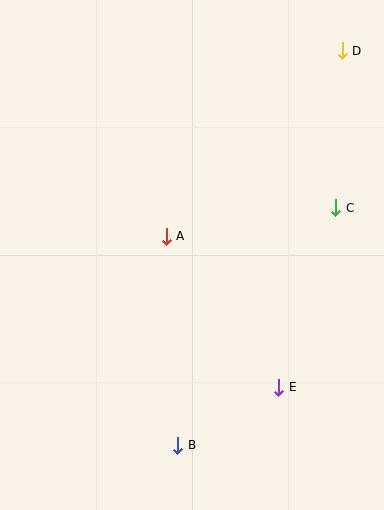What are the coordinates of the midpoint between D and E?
The midpoint between D and E is at (311, 219).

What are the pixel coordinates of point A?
Point A is at (166, 236).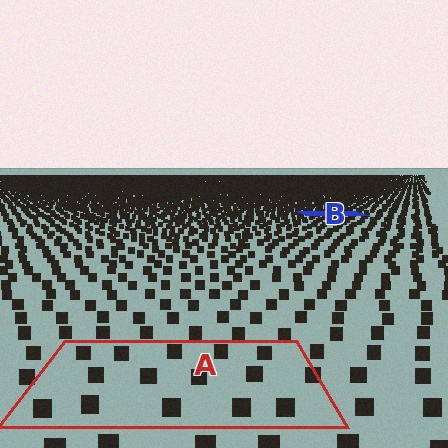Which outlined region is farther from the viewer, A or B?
Region B is farther from the viewer — the texture elements inside it appear smaller and more densely packed.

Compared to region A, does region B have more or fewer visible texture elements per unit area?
Region B has more texture elements per unit area — they are packed more densely because it is farther away.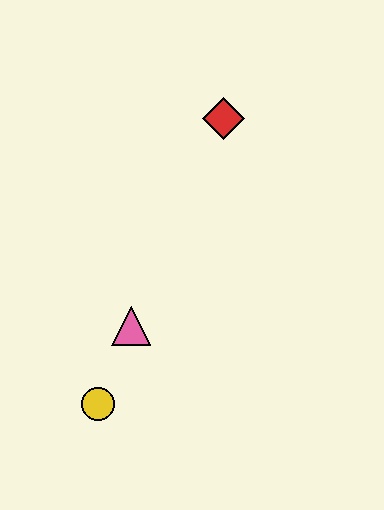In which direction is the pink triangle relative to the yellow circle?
The pink triangle is above the yellow circle.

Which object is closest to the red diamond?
The pink triangle is closest to the red diamond.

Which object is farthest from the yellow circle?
The red diamond is farthest from the yellow circle.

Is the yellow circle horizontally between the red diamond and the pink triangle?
No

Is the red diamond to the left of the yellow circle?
No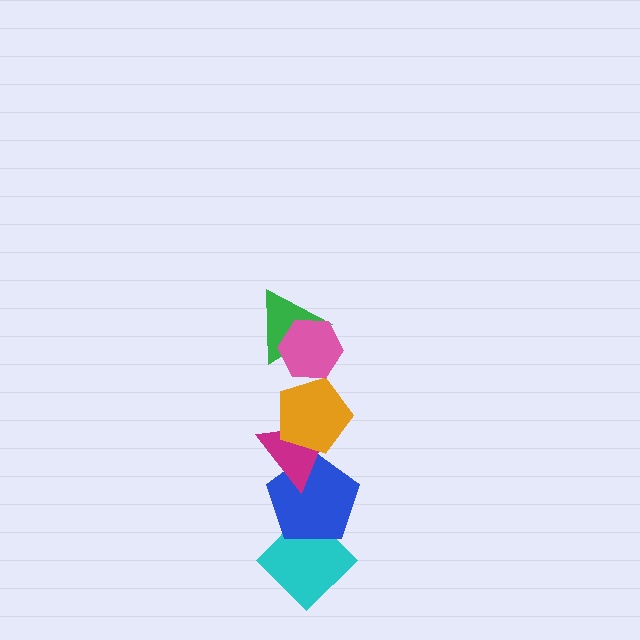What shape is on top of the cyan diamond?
The blue pentagon is on top of the cyan diamond.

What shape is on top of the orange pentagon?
The green triangle is on top of the orange pentagon.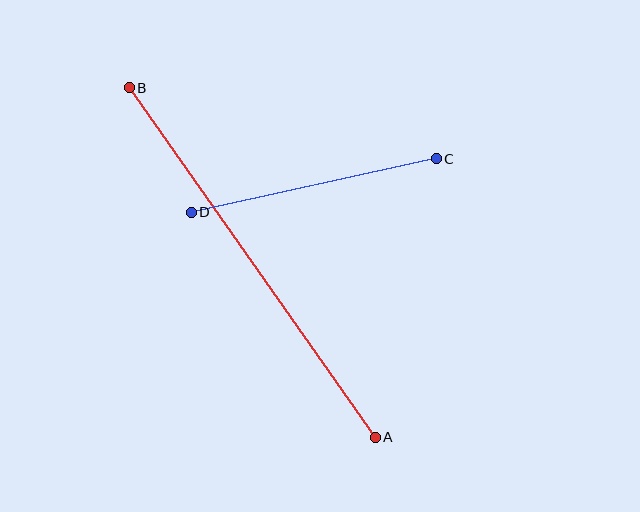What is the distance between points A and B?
The distance is approximately 428 pixels.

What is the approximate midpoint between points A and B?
The midpoint is at approximately (252, 263) pixels.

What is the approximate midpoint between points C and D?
The midpoint is at approximately (314, 185) pixels.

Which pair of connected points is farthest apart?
Points A and B are farthest apart.